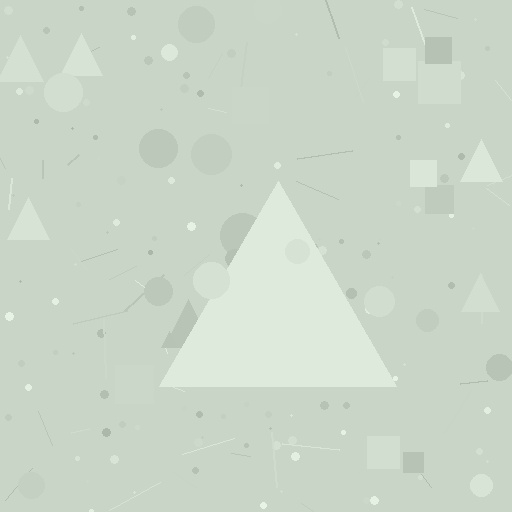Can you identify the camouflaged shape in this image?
The camouflaged shape is a triangle.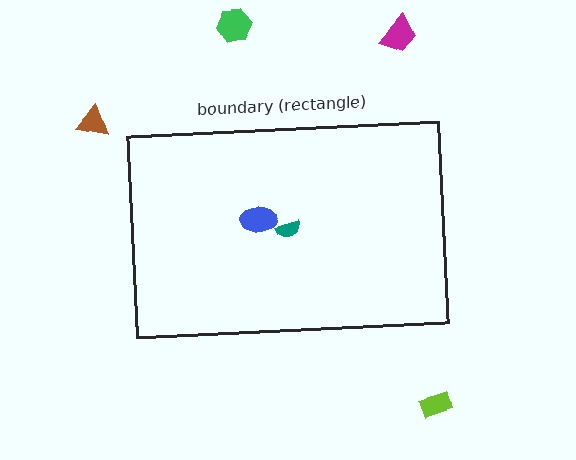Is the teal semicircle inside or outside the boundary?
Inside.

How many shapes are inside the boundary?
2 inside, 4 outside.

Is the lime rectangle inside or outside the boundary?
Outside.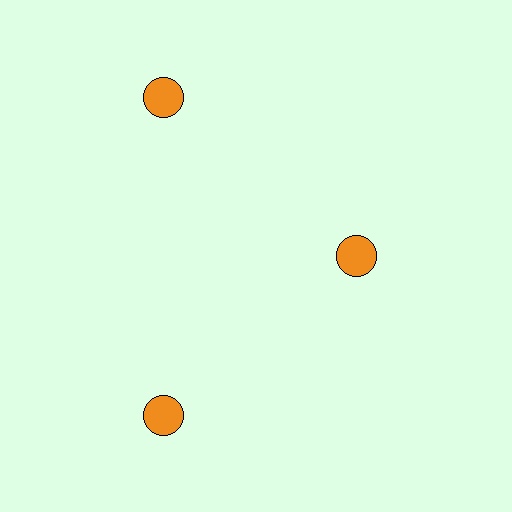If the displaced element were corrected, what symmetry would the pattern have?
It would have 3-fold rotational symmetry — the pattern would map onto itself every 120 degrees.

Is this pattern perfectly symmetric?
No. The 3 orange circles are arranged in a ring, but one element near the 3 o'clock position is pulled inward toward the center, breaking the 3-fold rotational symmetry.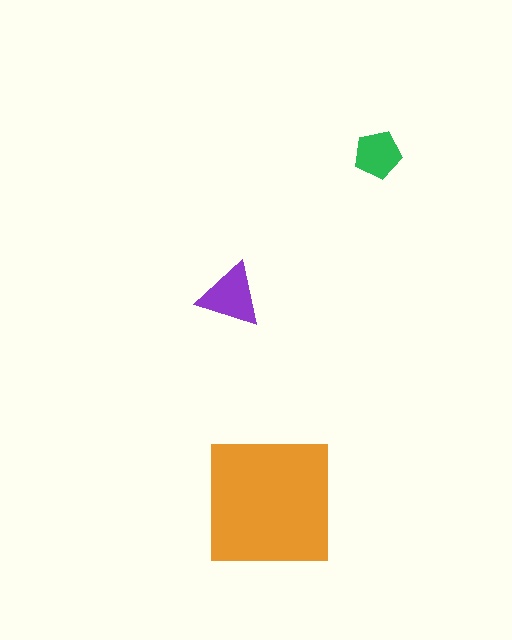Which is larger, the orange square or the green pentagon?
The orange square.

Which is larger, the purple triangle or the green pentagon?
The purple triangle.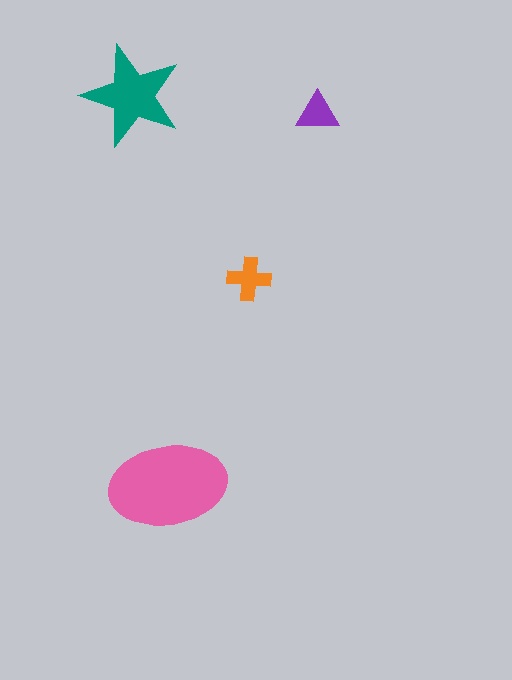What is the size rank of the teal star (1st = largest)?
2nd.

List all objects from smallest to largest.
The purple triangle, the orange cross, the teal star, the pink ellipse.